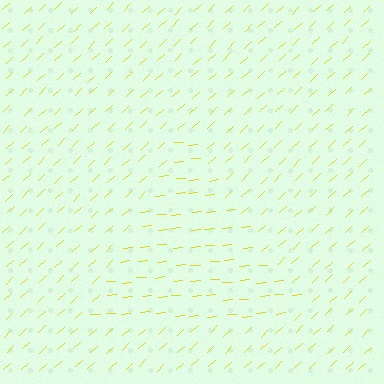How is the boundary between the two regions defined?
The boundary is defined purely by a change in line orientation (approximately 38 degrees difference). All lines are the same color and thickness.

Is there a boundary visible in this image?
Yes, there is a texture boundary formed by a change in line orientation.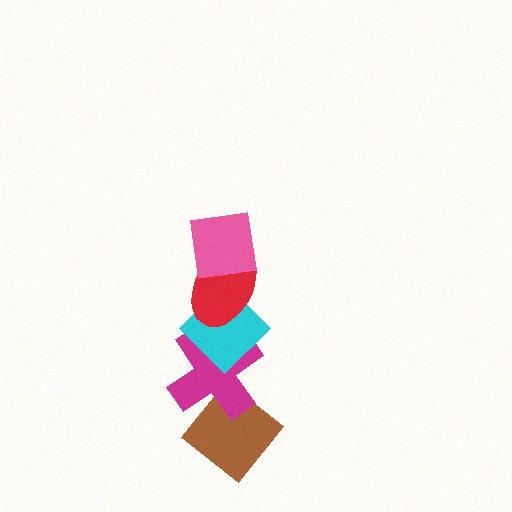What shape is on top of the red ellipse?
The pink square is on top of the red ellipse.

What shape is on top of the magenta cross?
The cyan diamond is on top of the magenta cross.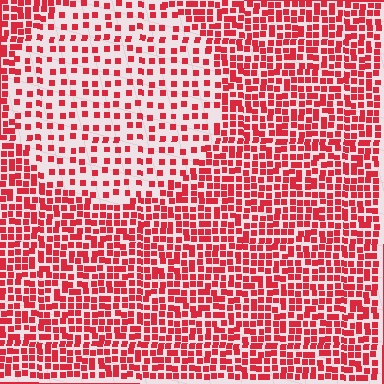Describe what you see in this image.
The image contains small red elements arranged at two different densities. A circle-shaped region is visible where the elements are less densely packed than the surrounding area.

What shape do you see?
I see a circle.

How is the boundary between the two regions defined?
The boundary is defined by a change in element density (approximately 2.1x ratio). All elements are the same color, size, and shape.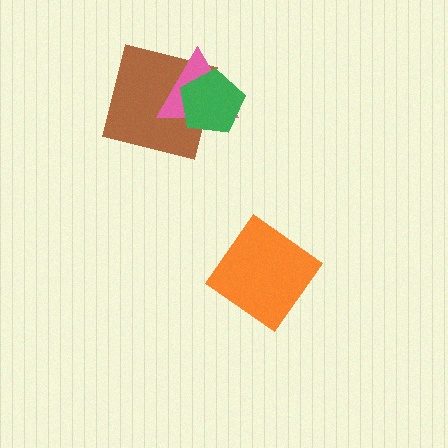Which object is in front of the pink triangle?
The green pentagon is in front of the pink triangle.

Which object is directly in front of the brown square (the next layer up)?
The pink triangle is directly in front of the brown square.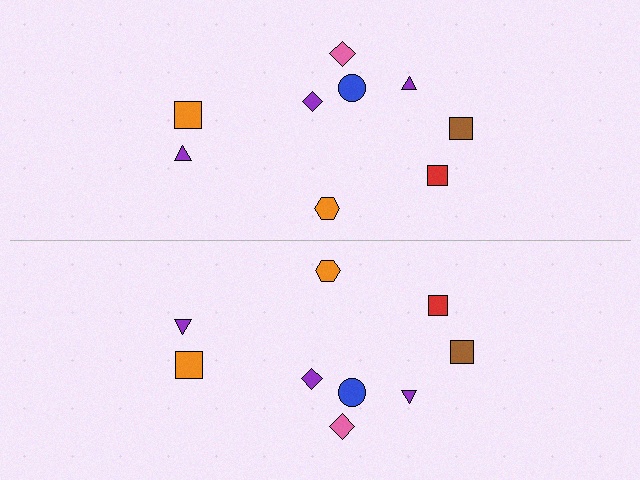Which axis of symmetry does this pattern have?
The pattern has a horizontal axis of symmetry running through the center of the image.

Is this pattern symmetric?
Yes, this pattern has bilateral (reflection) symmetry.